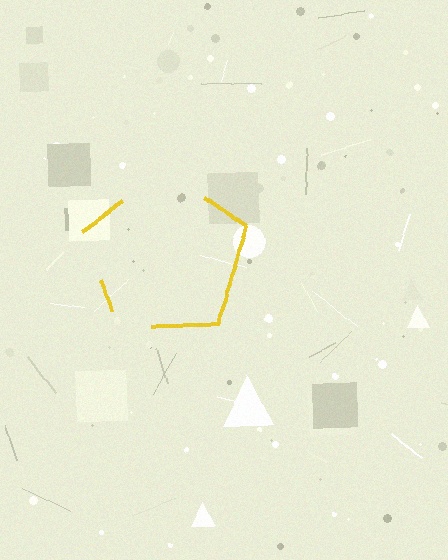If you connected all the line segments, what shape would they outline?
They would outline a pentagon.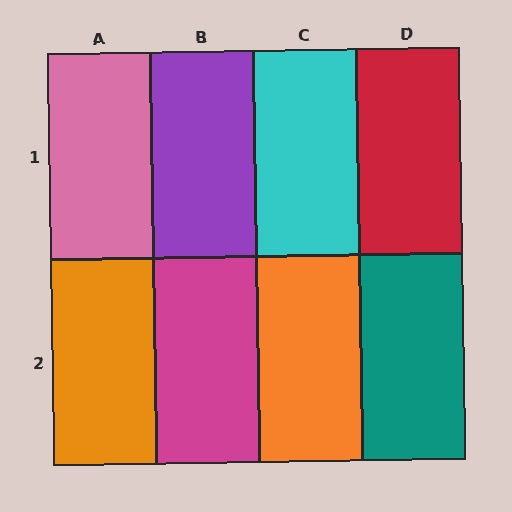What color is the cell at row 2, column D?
Teal.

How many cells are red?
1 cell is red.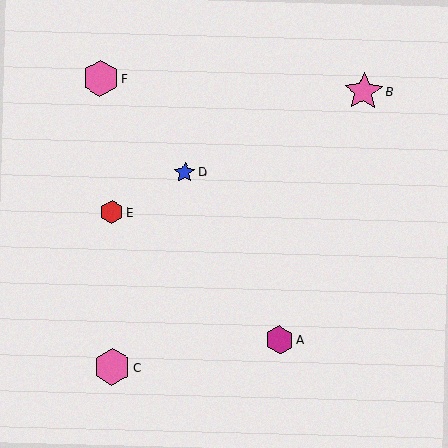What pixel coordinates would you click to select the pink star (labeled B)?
Click at (364, 91) to select the pink star B.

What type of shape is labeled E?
Shape E is a red hexagon.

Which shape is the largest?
The pink star (labeled B) is the largest.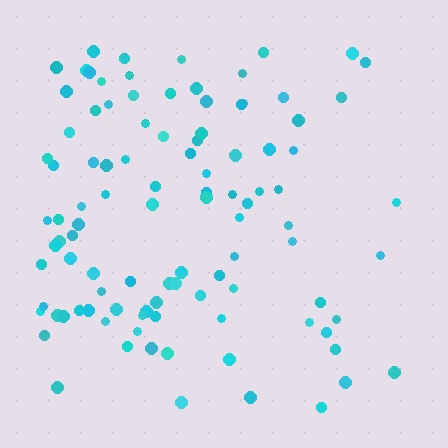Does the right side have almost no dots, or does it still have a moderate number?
Still a moderate number, just noticeably fewer than the left.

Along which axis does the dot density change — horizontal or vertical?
Horizontal.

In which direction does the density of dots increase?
From right to left, with the left side densest.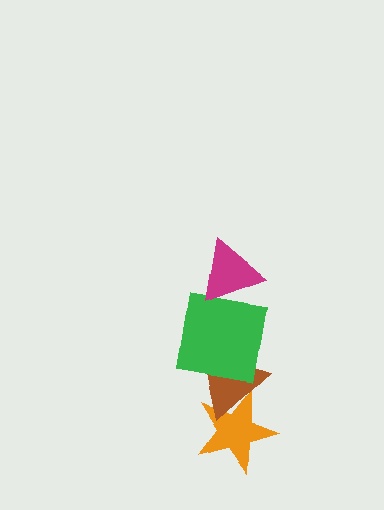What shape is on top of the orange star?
The brown triangle is on top of the orange star.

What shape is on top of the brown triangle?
The green square is on top of the brown triangle.